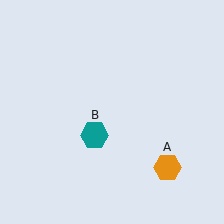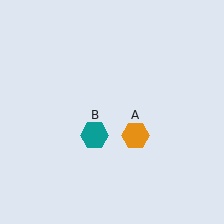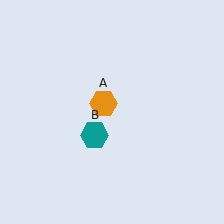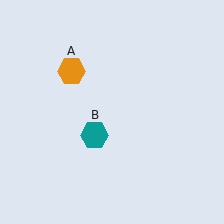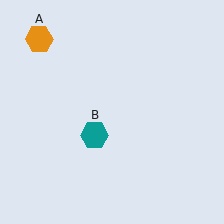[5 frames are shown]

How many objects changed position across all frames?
1 object changed position: orange hexagon (object A).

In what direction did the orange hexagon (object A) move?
The orange hexagon (object A) moved up and to the left.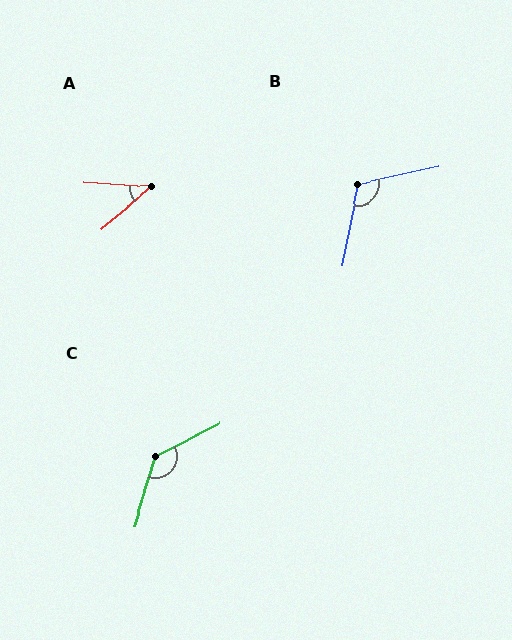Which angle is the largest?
C, at approximately 133 degrees.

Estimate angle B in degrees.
Approximately 113 degrees.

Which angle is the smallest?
A, at approximately 43 degrees.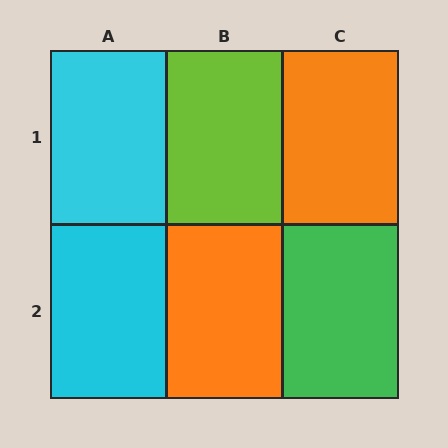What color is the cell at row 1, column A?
Cyan.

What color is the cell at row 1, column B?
Lime.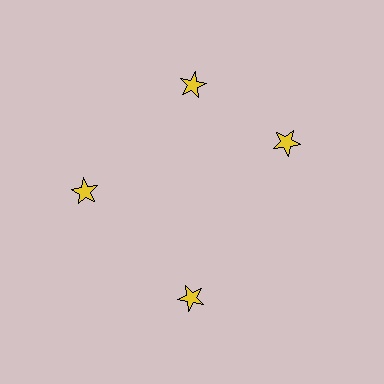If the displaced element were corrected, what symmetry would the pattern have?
It would have 4-fold rotational symmetry — the pattern would map onto itself every 90 degrees.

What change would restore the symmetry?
The symmetry would be restored by rotating it back into even spacing with its neighbors so that all 4 stars sit at equal angles and equal distance from the center.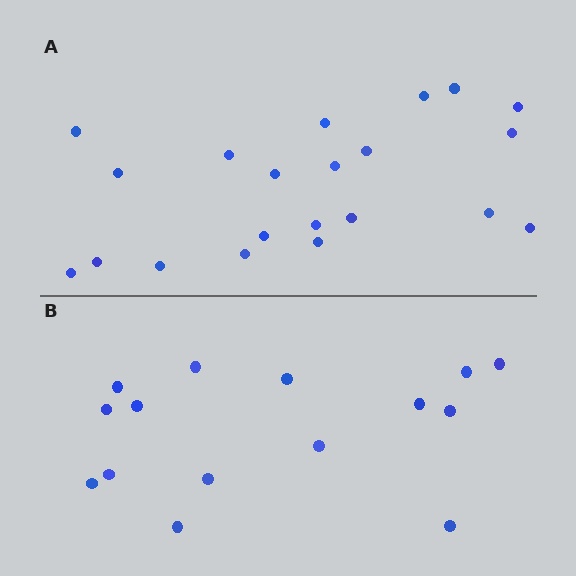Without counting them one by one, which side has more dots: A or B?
Region A (the top region) has more dots.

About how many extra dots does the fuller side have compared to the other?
Region A has about 6 more dots than region B.